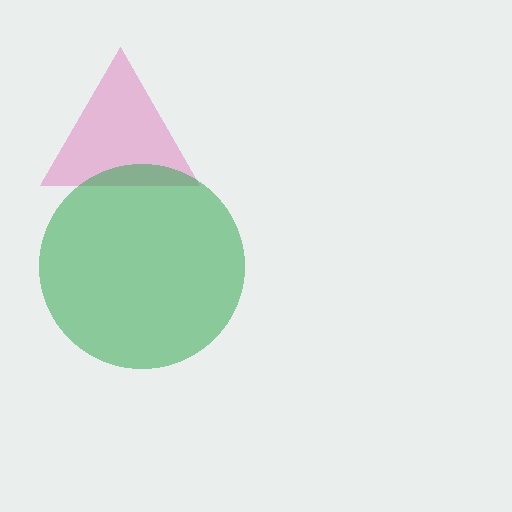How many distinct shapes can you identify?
There are 2 distinct shapes: a pink triangle, a green circle.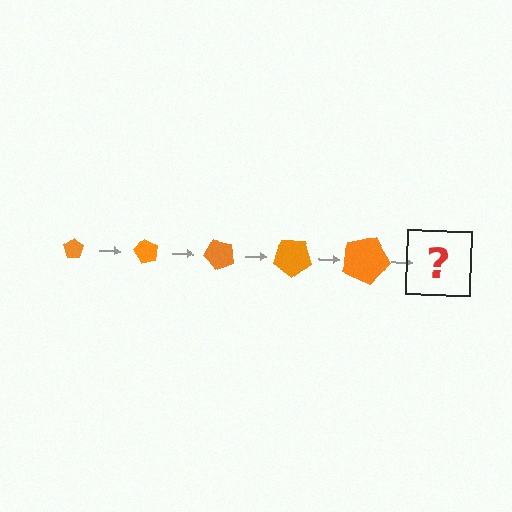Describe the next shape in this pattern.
It should be a pentagon, larger than the previous one and rotated 300 degrees from the start.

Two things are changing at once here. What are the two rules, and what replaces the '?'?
The two rules are that the pentagon grows larger each step and it rotates 60 degrees each step. The '?' should be a pentagon, larger than the previous one and rotated 300 degrees from the start.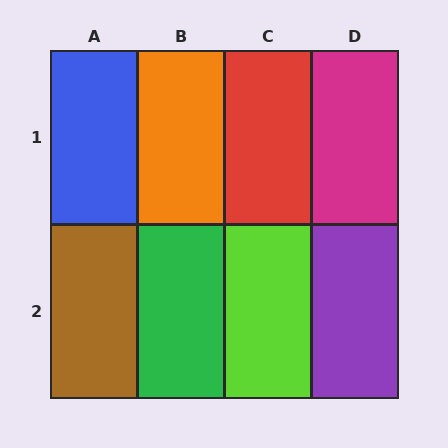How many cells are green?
1 cell is green.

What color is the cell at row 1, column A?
Blue.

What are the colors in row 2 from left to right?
Brown, green, lime, purple.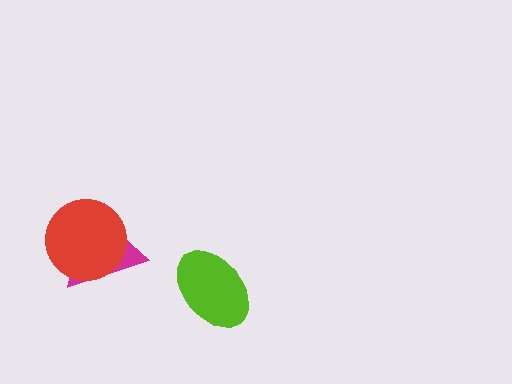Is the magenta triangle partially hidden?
Yes, it is partially covered by another shape.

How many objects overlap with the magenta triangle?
1 object overlaps with the magenta triangle.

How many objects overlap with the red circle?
1 object overlaps with the red circle.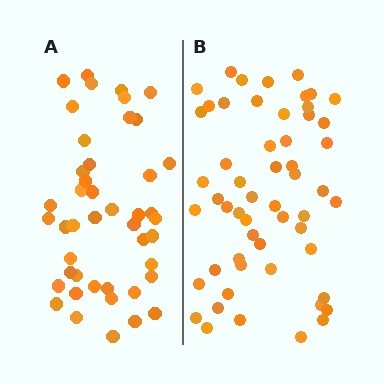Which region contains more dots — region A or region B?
Region B (the right region) has more dots.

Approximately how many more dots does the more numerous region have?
Region B has roughly 10 or so more dots than region A.